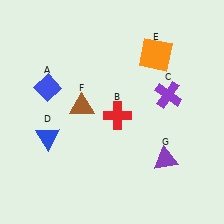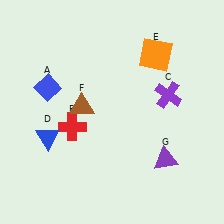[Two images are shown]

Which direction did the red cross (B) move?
The red cross (B) moved left.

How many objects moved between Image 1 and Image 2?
1 object moved between the two images.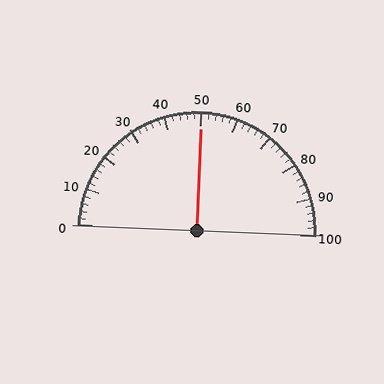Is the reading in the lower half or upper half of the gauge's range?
The reading is in the upper half of the range (0 to 100).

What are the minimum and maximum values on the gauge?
The gauge ranges from 0 to 100.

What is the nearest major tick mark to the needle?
The nearest major tick mark is 50.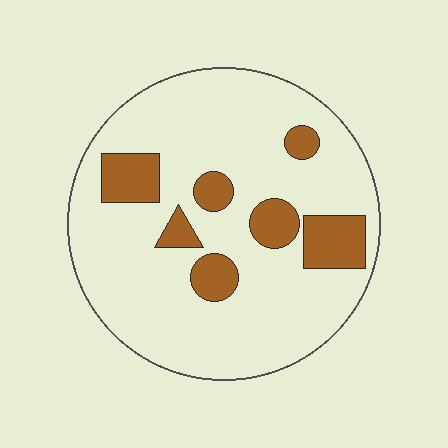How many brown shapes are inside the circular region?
7.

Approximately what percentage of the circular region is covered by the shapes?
Approximately 20%.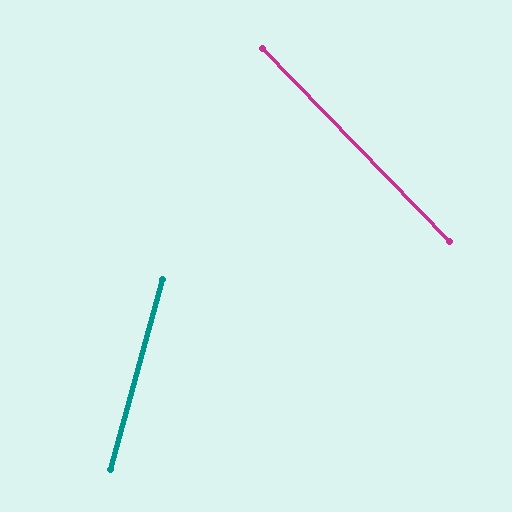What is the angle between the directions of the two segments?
Approximately 59 degrees.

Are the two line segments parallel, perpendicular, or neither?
Neither parallel nor perpendicular — they differ by about 59°.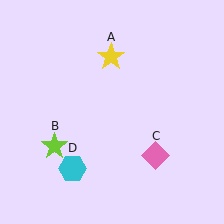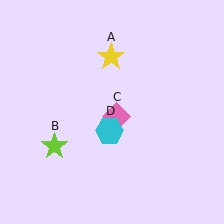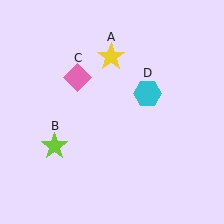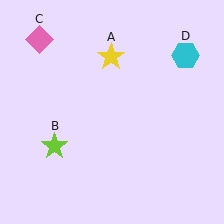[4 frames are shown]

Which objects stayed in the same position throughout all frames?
Yellow star (object A) and lime star (object B) remained stationary.